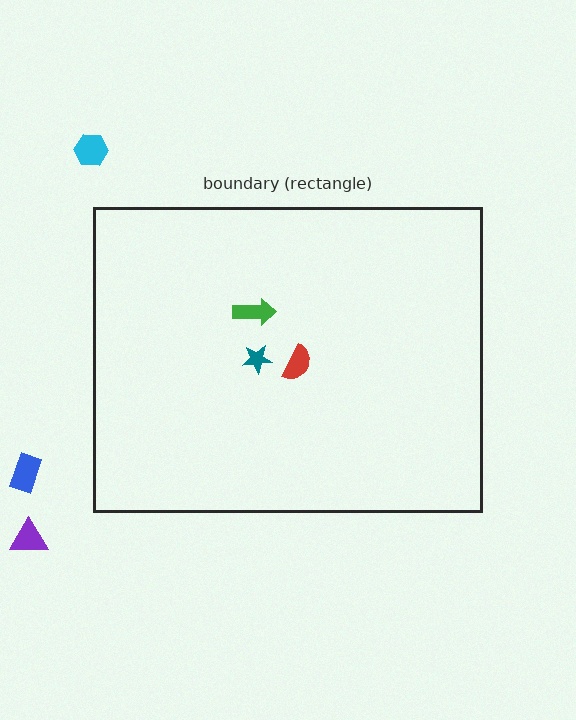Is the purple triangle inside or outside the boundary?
Outside.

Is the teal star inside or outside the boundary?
Inside.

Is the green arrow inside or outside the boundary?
Inside.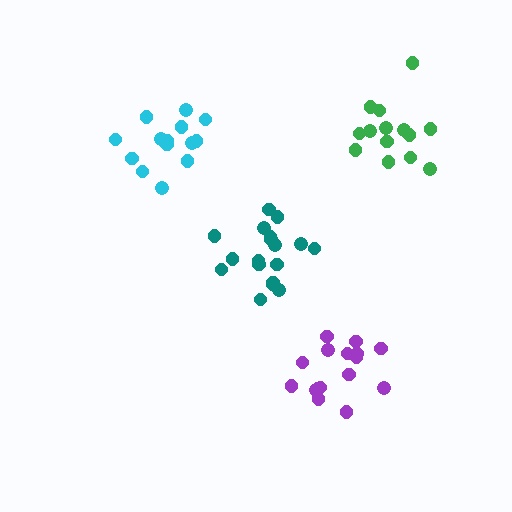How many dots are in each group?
Group 1: 14 dots, Group 2: 16 dots, Group 3: 14 dots, Group 4: 18 dots (62 total).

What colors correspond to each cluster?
The clusters are colored: cyan, purple, green, teal.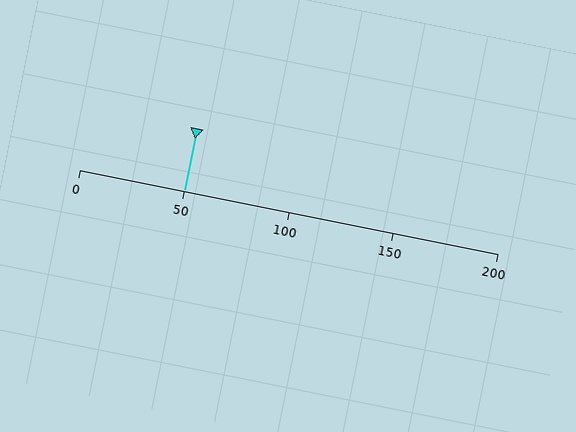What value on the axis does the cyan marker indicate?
The marker indicates approximately 50.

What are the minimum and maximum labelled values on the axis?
The axis runs from 0 to 200.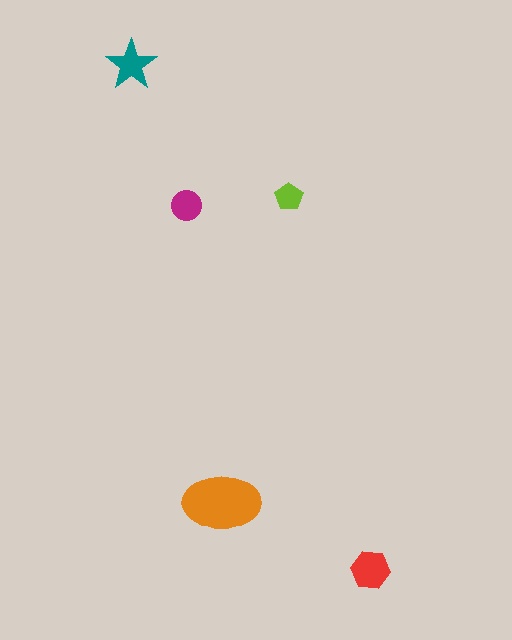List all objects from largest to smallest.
The orange ellipse, the red hexagon, the teal star, the magenta circle, the lime pentagon.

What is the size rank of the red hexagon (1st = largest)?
2nd.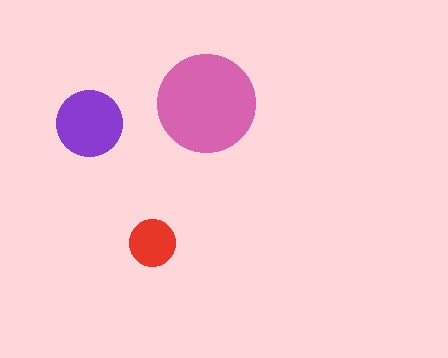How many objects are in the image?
There are 3 objects in the image.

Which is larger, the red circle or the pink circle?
The pink one.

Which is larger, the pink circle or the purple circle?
The pink one.